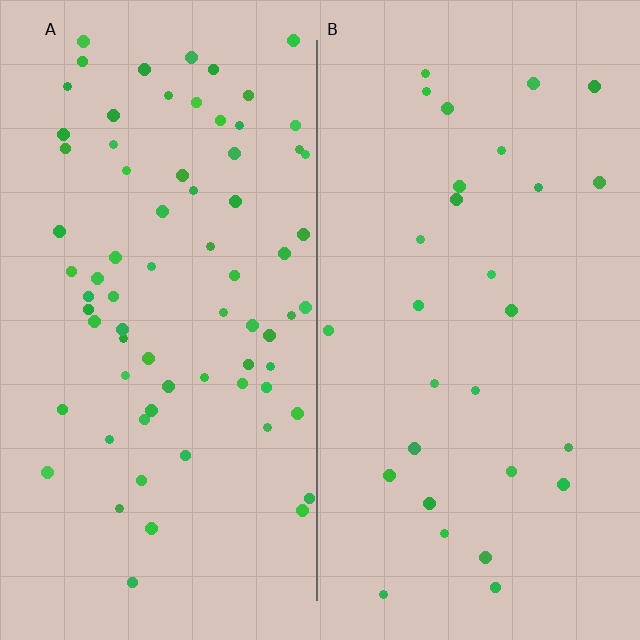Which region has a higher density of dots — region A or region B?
A (the left).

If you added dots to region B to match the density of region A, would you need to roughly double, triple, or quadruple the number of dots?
Approximately triple.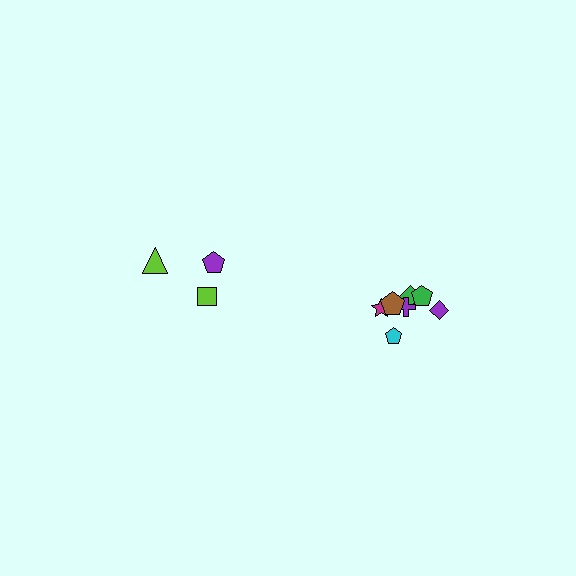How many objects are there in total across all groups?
There are 10 objects.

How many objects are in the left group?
There are 3 objects.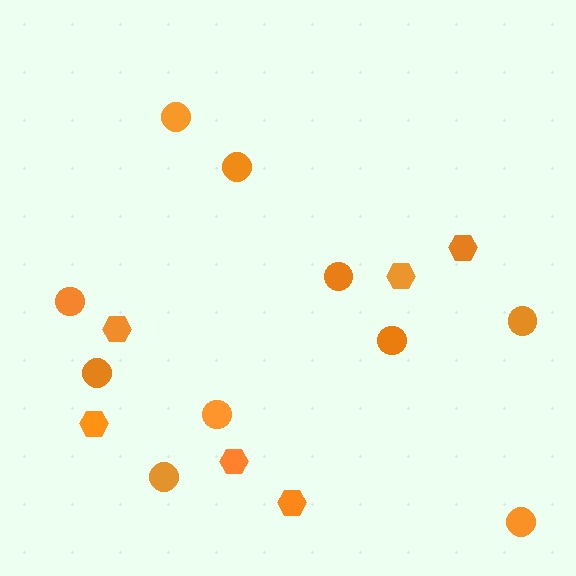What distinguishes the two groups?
There are 2 groups: one group of hexagons (6) and one group of circles (10).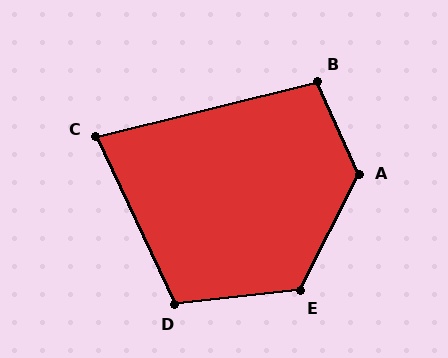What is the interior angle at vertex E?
Approximately 123 degrees (obtuse).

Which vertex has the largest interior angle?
A, at approximately 129 degrees.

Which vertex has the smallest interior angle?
C, at approximately 79 degrees.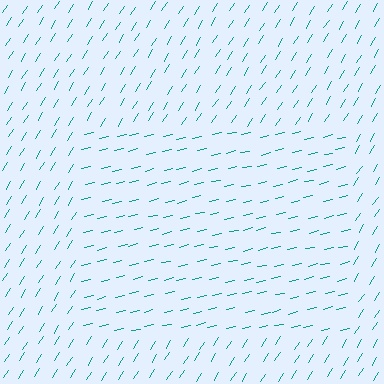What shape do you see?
I see a rectangle.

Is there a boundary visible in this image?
Yes, there is a texture boundary formed by a change in line orientation.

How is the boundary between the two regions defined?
The boundary is defined purely by a change in line orientation (approximately 45 degrees difference). All lines are the same color and thickness.